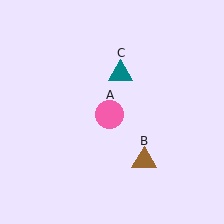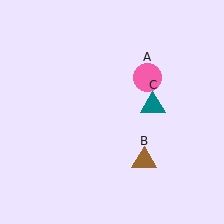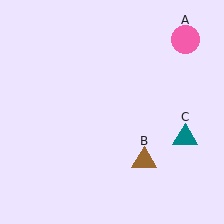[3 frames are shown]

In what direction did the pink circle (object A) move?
The pink circle (object A) moved up and to the right.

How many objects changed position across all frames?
2 objects changed position: pink circle (object A), teal triangle (object C).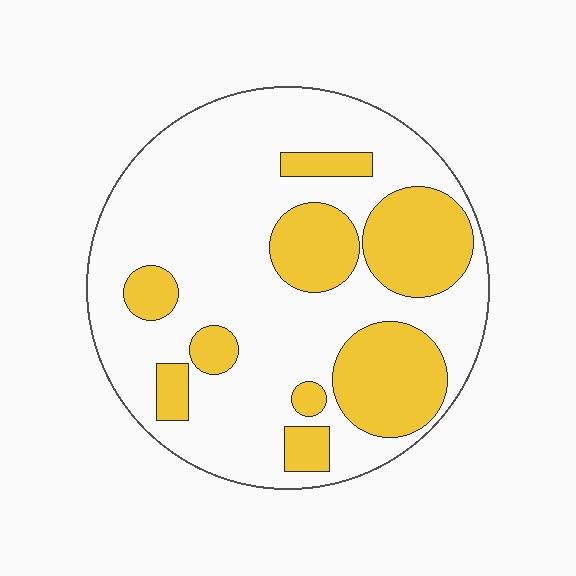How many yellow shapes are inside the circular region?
9.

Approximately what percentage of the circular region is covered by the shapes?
Approximately 30%.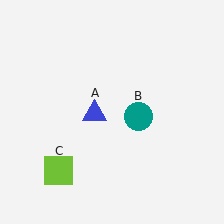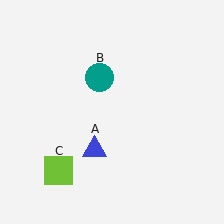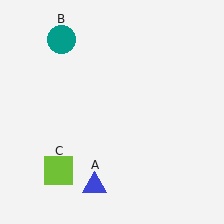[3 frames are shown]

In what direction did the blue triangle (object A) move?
The blue triangle (object A) moved down.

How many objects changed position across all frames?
2 objects changed position: blue triangle (object A), teal circle (object B).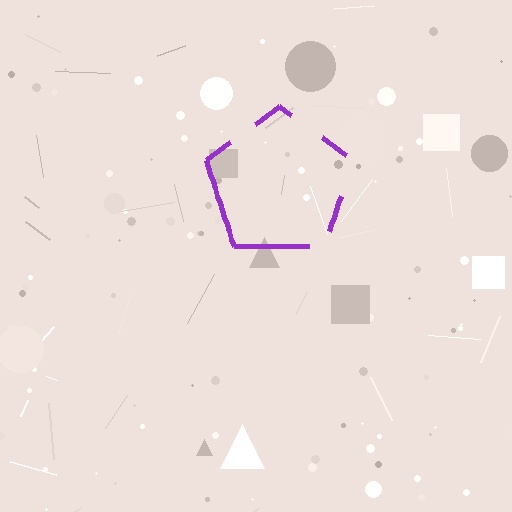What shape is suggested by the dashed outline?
The dashed outline suggests a pentagon.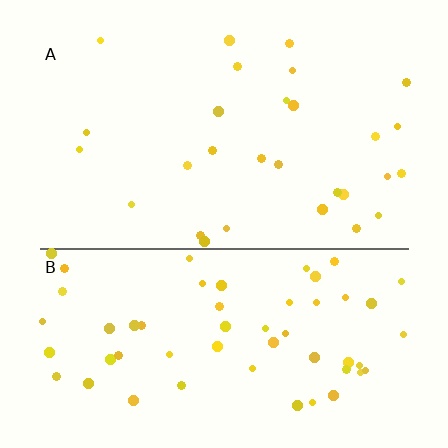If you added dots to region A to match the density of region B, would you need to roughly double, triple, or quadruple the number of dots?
Approximately double.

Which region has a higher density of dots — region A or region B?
B (the bottom).